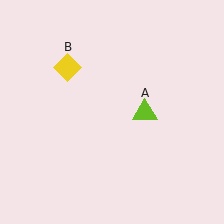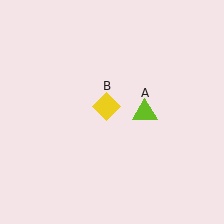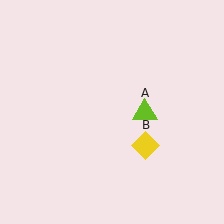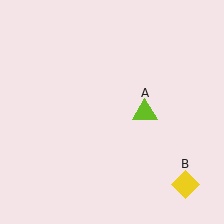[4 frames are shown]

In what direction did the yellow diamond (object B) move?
The yellow diamond (object B) moved down and to the right.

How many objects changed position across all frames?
1 object changed position: yellow diamond (object B).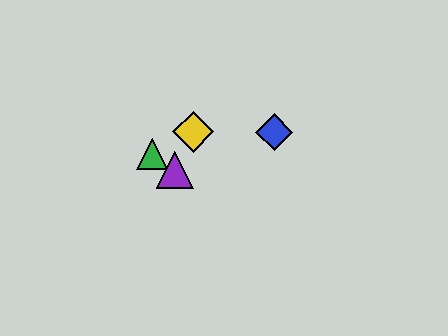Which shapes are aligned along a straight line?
The red triangle, the green triangle, the purple triangle are aligned along a straight line.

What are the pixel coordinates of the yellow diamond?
The yellow diamond is at (193, 132).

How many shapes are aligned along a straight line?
3 shapes (the red triangle, the green triangle, the purple triangle) are aligned along a straight line.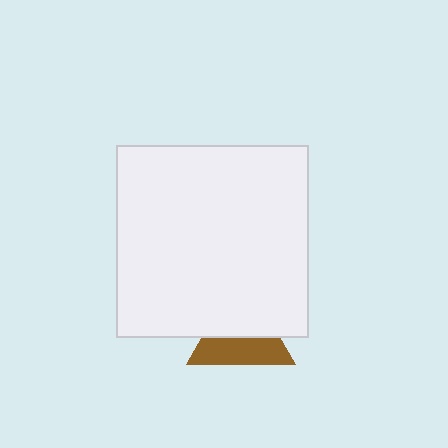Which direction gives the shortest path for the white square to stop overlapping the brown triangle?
Moving up gives the shortest separation.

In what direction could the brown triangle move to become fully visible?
The brown triangle could move down. That would shift it out from behind the white square entirely.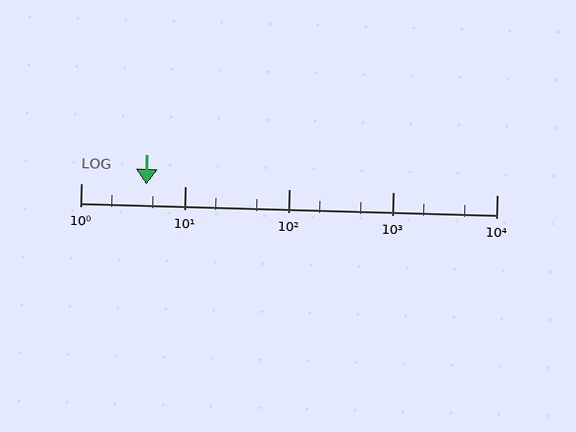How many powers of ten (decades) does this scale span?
The scale spans 4 decades, from 1 to 10000.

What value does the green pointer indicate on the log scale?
The pointer indicates approximately 4.3.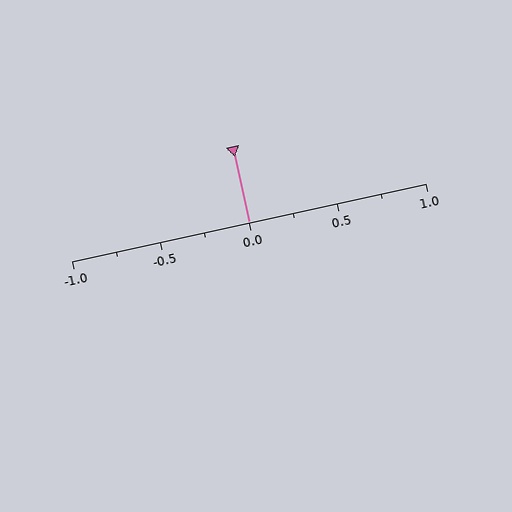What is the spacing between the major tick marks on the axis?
The major ticks are spaced 0.5 apart.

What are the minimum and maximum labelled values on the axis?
The axis runs from -1.0 to 1.0.